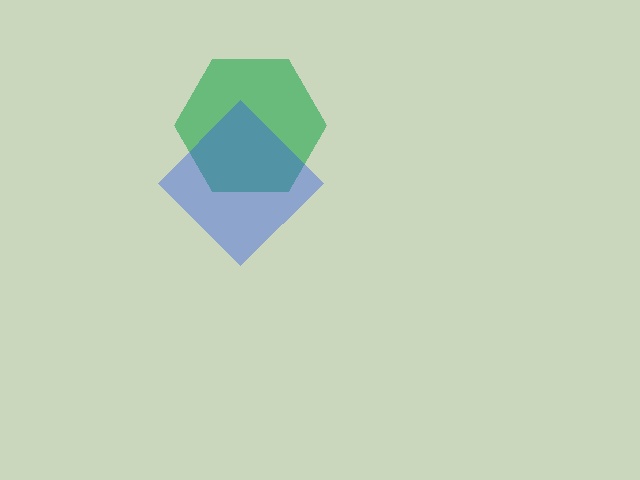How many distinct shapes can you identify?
There are 2 distinct shapes: a green hexagon, a blue diamond.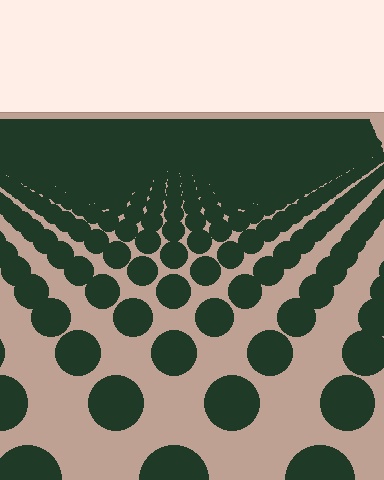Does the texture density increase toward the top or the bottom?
Density increases toward the top.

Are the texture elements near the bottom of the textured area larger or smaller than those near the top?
Larger. Near the bottom, elements are closer to the viewer and appear at a bigger on-screen size.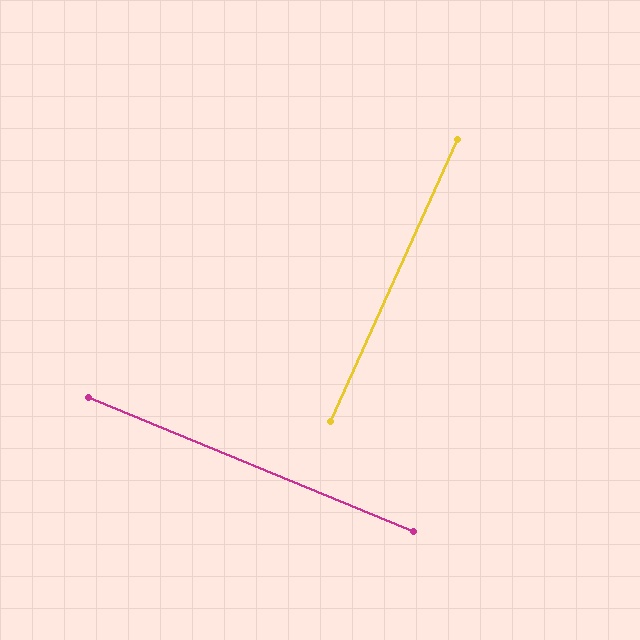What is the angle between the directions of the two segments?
Approximately 88 degrees.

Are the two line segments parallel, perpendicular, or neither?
Perpendicular — they meet at approximately 88°.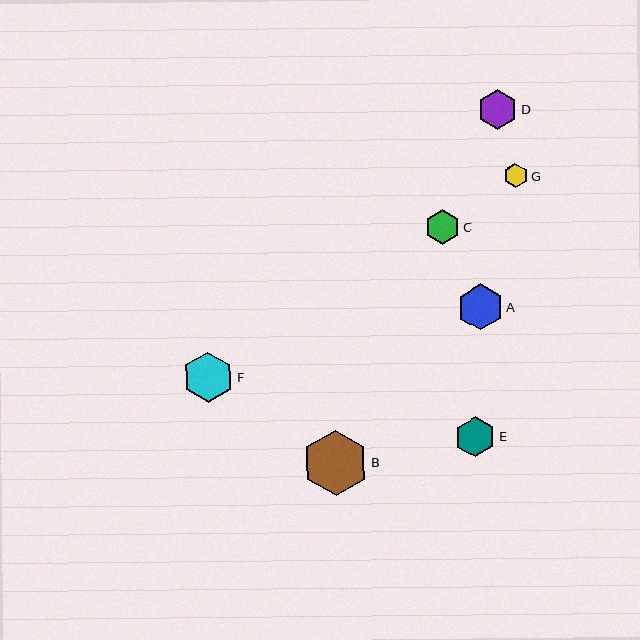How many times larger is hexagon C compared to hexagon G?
Hexagon C is approximately 1.4 times the size of hexagon G.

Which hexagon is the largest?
Hexagon B is the largest with a size of approximately 66 pixels.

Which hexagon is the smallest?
Hexagon G is the smallest with a size of approximately 25 pixels.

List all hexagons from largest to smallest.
From largest to smallest: B, F, A, E, D, C, G.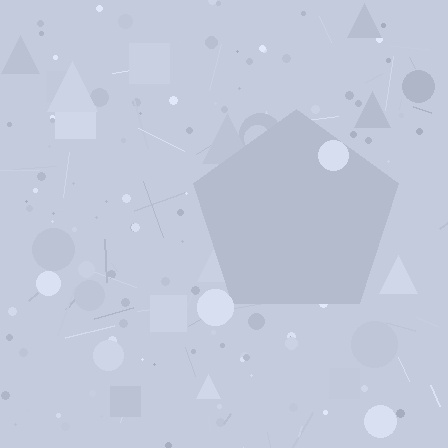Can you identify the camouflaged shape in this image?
The camouflaged shape is a pentagon.